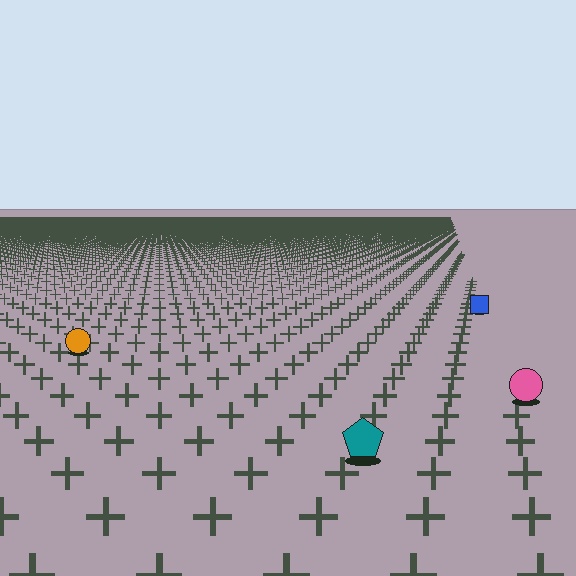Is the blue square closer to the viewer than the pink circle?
No. The pink circle is closer — you can tell from the texture gradient: the ground texture is coarser near it.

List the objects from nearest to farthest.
From nearest to farthest: the teal pentagon, the pink circle, the orange circle, the blue square.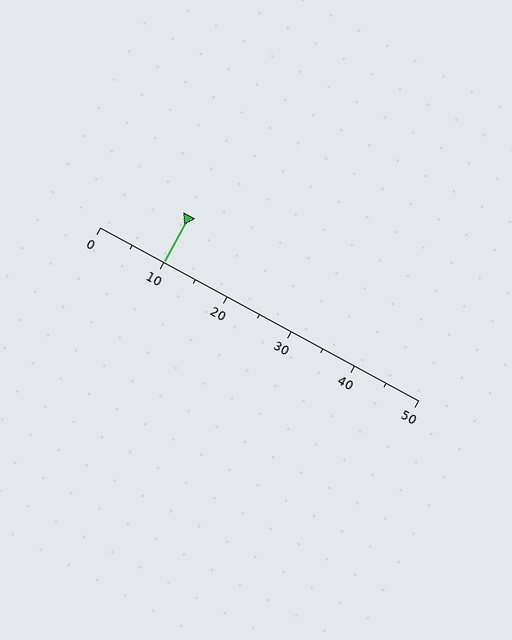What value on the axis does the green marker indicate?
The marker indicates approximately 10.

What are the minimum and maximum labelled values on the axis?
The axis runs from 0 to 50.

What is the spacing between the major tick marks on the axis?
The major ticks are spaced 10 apart.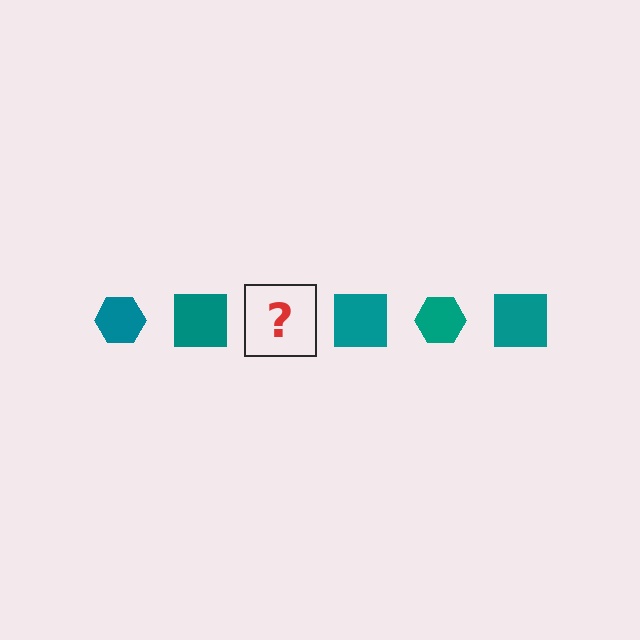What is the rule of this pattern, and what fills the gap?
The rule is that the pattern cycles through hexagon, square shapes in teal. The gap should be filled with a teal hexagon.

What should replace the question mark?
The question mark should be replaced with a teal hexagon.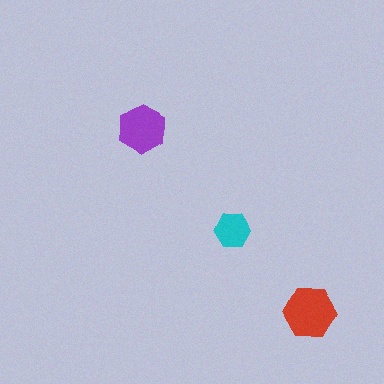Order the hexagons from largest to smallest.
the red one, the purple one, the cyan one.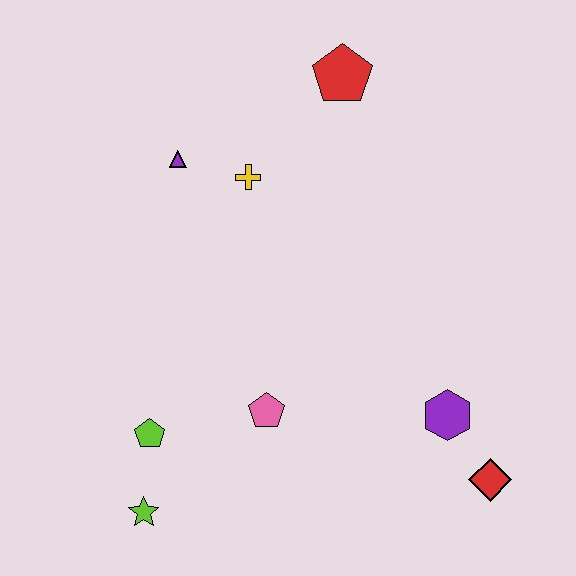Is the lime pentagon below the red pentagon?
Yes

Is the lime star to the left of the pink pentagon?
Yes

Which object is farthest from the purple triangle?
The red diamond is farthest from the purple triangle.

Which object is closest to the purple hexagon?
The red diamond is closest to the purple hexagon.